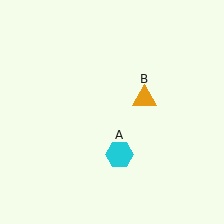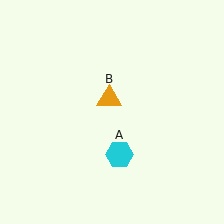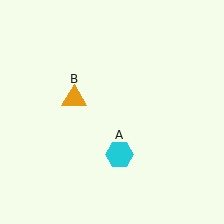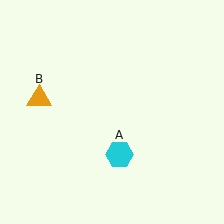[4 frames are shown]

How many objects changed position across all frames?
1 object changed position: orange triangle (object B).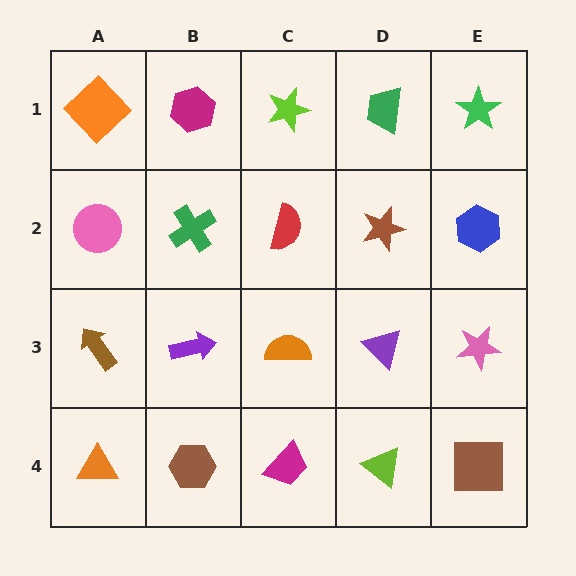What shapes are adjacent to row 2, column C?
A lime star (row 1, column C), an orange semicircle (row 3, column C), a green cross (row 2, column B), a brown star (row 2, column D).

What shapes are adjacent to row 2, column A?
An orange diamond (row 1, column A), a brown arrow (row 3, column A), a green cross (row 2, column B).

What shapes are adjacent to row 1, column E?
A blue hexagon (row 2, column E), a green trapezoid (row 1, column D).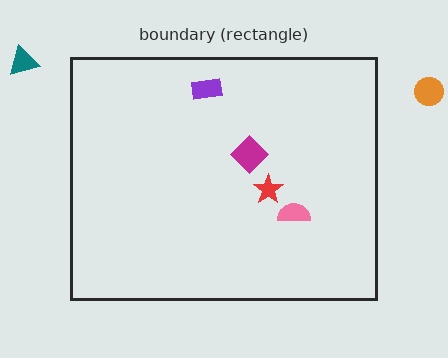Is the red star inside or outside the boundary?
Inside.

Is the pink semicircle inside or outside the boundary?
Inside.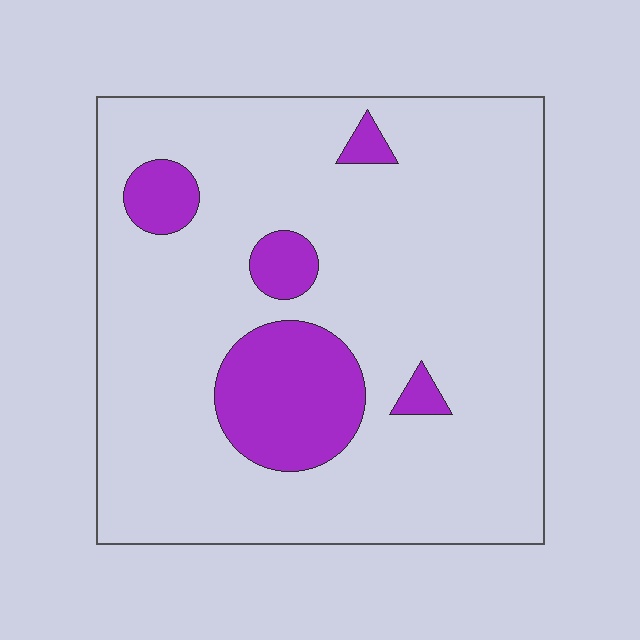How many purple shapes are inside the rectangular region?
5.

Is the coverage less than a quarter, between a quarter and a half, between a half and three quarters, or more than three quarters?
Less than a quarter.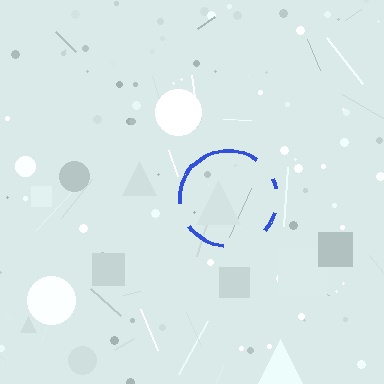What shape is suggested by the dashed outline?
The dashed outline suggests a circle.